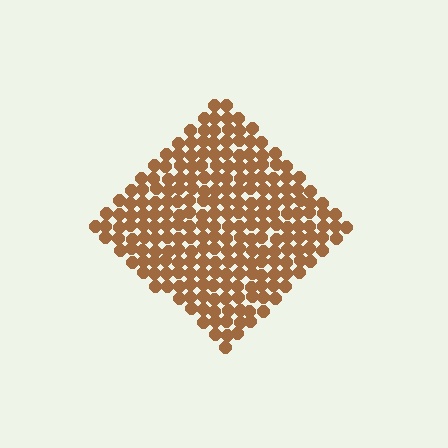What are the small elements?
The small elements are circles.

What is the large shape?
The large shape is a diamond.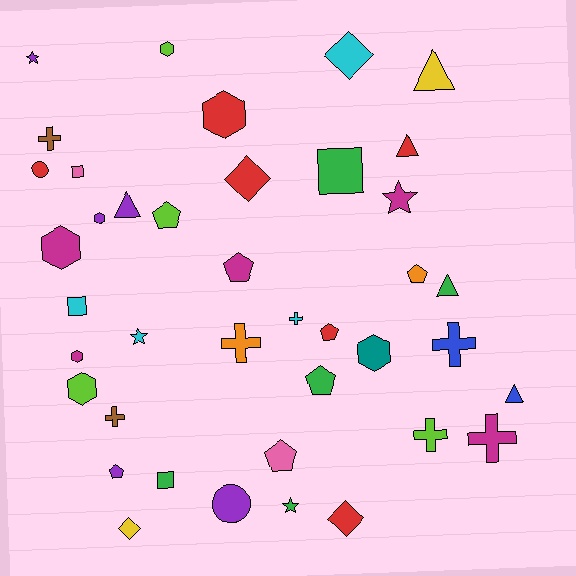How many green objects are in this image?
There are 5 green objects.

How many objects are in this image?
There are 40 objects.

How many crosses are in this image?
There are 7 crosses.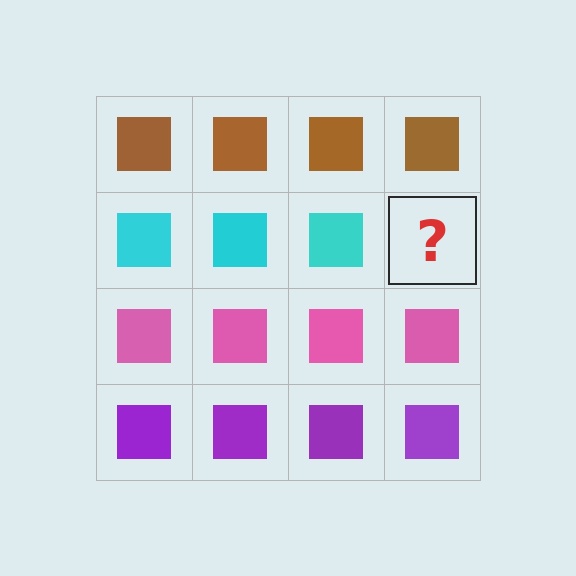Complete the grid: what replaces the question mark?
The question mark should be replaced with a cyan square.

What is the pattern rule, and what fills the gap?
The rule is that each row has a consistent color. The gap should be filled with a cyan square.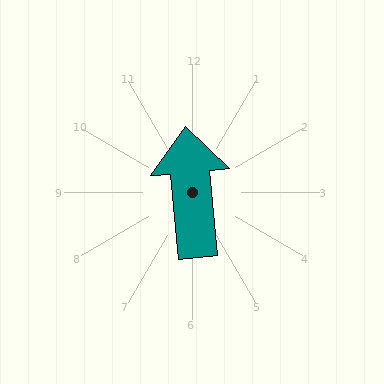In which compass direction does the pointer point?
North.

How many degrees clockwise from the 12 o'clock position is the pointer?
Approximately 355 degrees.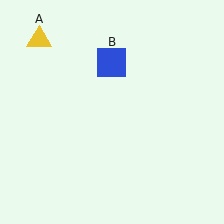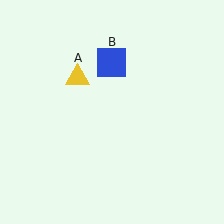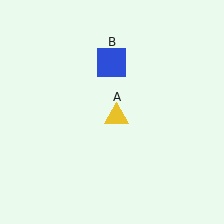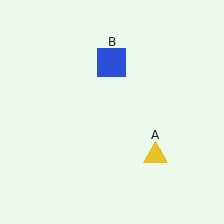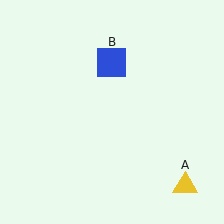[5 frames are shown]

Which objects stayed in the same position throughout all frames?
Blue square (object B) remained stationary.